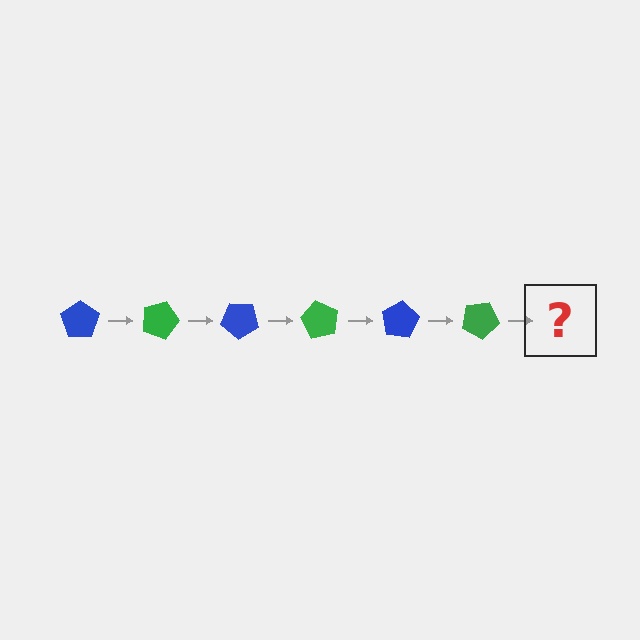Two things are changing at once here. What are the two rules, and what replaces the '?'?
The two rules are that it rotates 20 degrees each step and the color cycles through blue and green. The '?' should be a blue pentagon, rotated 120 degrees from the start.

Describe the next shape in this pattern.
It should be a blue pentagon, rotated 120 degrees from the start.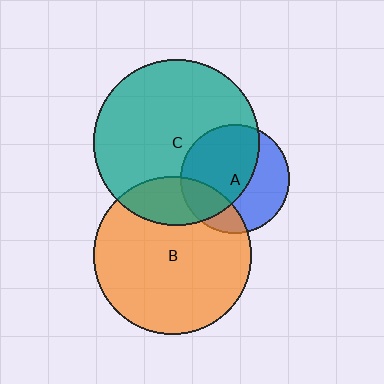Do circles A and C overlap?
Yes.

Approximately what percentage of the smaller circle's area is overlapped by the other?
Approximately 60%.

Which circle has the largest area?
Circle C (teal).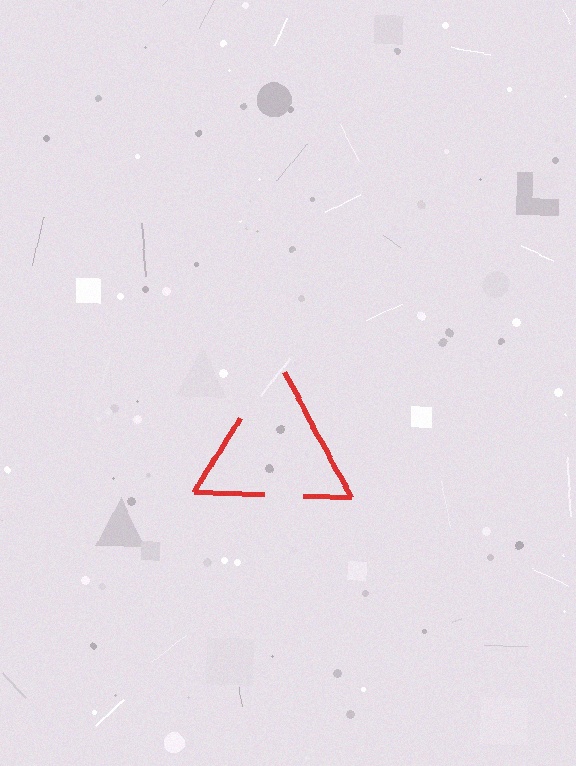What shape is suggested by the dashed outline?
The dashed outline suggests a triangle.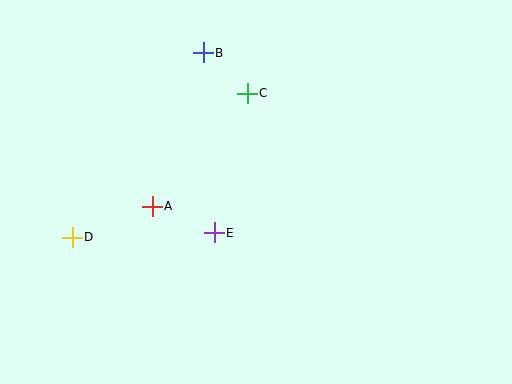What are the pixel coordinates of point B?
Point B is at (203, 53).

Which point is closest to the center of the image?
Point E at (214, 233) is closest to the center.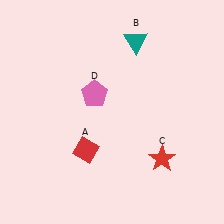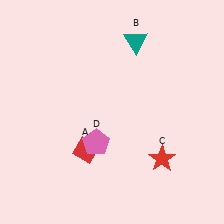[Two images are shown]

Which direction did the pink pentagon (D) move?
The pink pentagon (D) moved down.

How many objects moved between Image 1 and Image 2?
1 object moved between the two images.